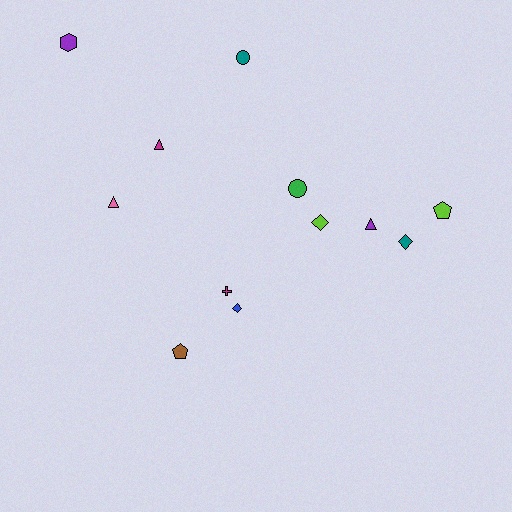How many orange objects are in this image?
There are no orange objects.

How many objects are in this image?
There are 12 objects.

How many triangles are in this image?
There are 3 triangles.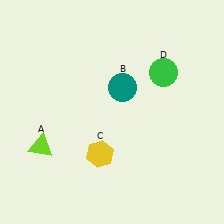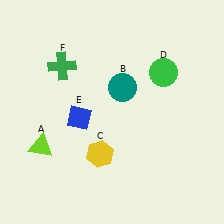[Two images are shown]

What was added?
A blue diamond (E), a green cross (F) were added in Image 2.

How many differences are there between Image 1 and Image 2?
There are 2 differences between the two images.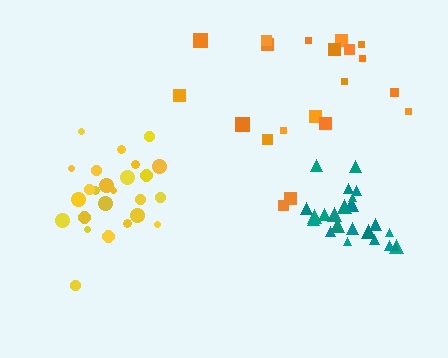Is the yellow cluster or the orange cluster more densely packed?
Yellow.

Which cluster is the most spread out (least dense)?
Orange.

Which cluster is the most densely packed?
Teal.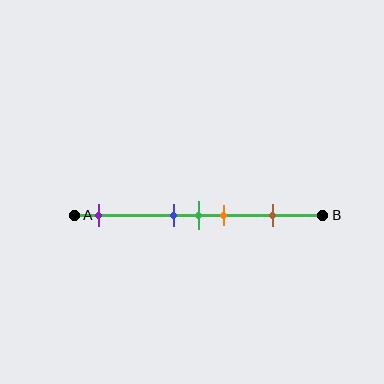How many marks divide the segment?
There are 5 marks dividing the segment.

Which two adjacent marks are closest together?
The blue and green marks are the closest adjacent pair.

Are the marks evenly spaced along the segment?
No, the marks are not evenly spaced.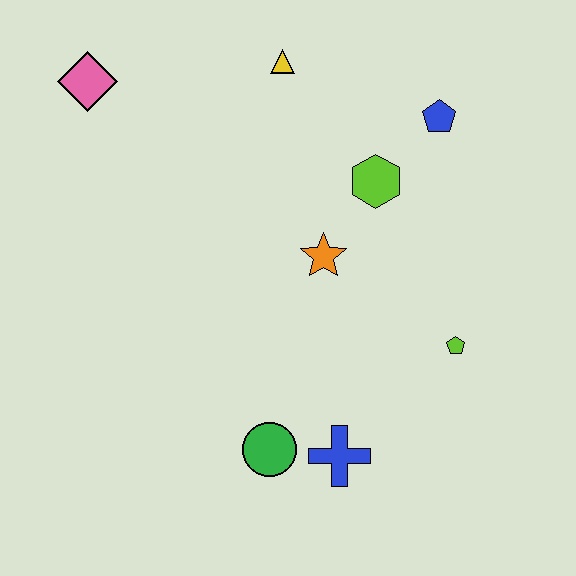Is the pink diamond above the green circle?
Yes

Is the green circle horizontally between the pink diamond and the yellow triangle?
Yes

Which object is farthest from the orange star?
The pink diamond is farthest from the orange star.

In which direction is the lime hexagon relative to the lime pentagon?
The lime hexagon is above the lime pentagon.